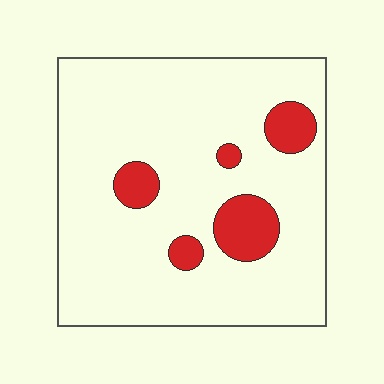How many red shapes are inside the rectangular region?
5.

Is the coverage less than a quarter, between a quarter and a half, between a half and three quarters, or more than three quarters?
Less than a quarter.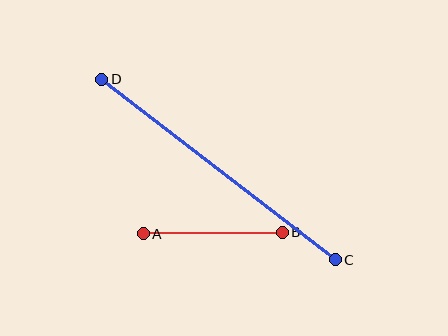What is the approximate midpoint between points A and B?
The midpoint is at approximately (213, 233) pixels.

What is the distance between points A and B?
The distance is approximately 139 pixels.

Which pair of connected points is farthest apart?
Points C and D are farthest apart.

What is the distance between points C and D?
The distance is approximately 295 pixels.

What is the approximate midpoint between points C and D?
The midpoint is at approximately (218, 169) pixels.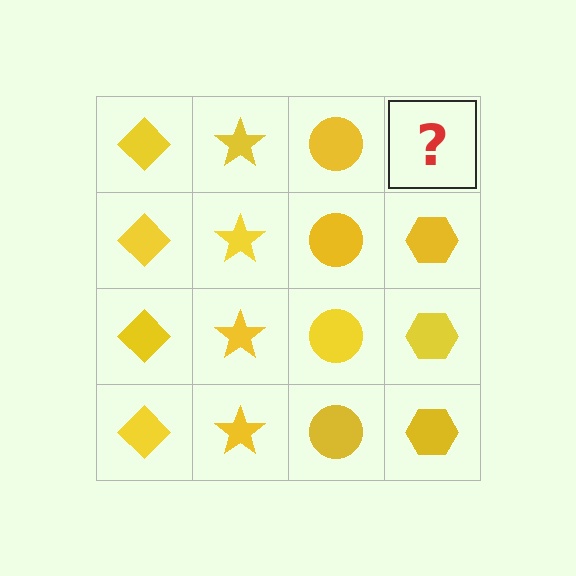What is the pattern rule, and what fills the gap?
The rule is that each column has a consistent shape. The gap should be filled with a yellow hexagon.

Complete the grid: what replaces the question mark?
The question mark should be replaced with a yellow hexagon.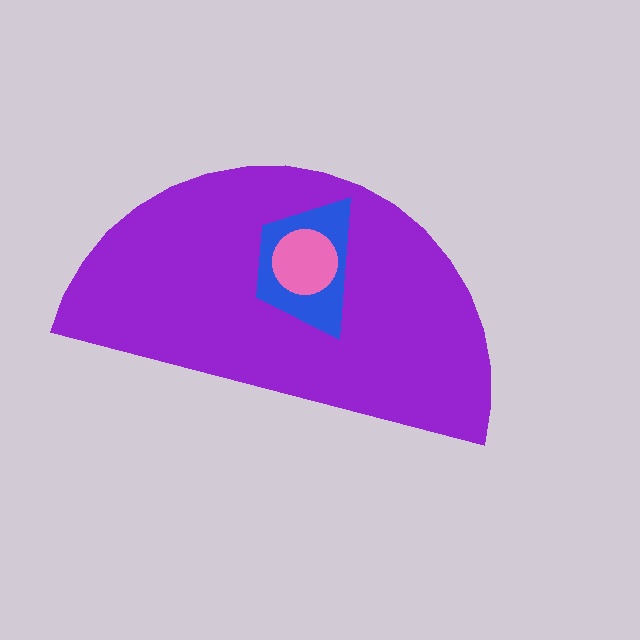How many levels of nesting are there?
3.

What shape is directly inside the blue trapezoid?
The pink circle.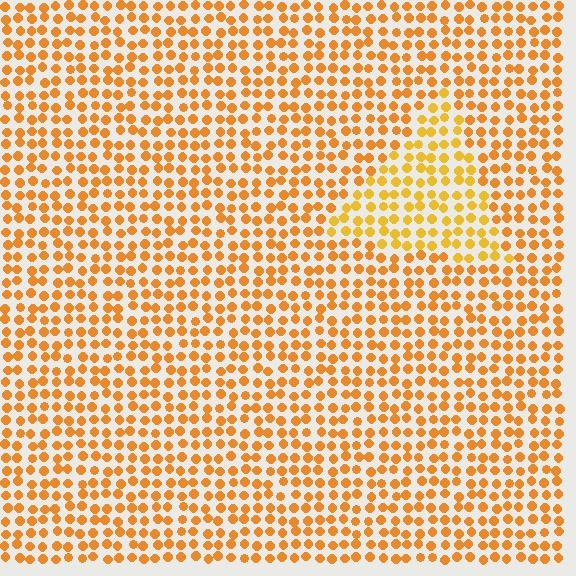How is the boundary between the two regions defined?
The boundary is defined purely by a slight shift in hue (about 16 degrees). Spacing, size, and orientation are identical on both sides.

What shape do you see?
I see a triangle.